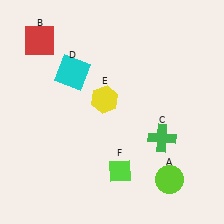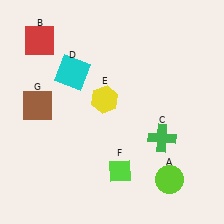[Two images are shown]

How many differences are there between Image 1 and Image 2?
There is 1 difference between the two images.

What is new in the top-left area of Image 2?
A brown square (G) was added in the top-left area of Image 2.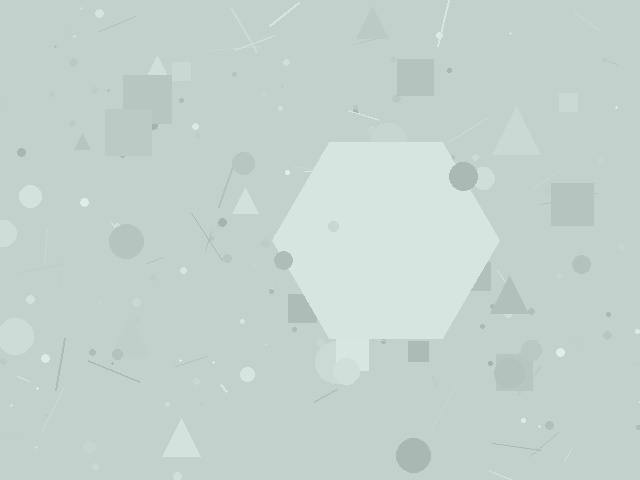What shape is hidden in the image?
A hexagon is hidden in the image.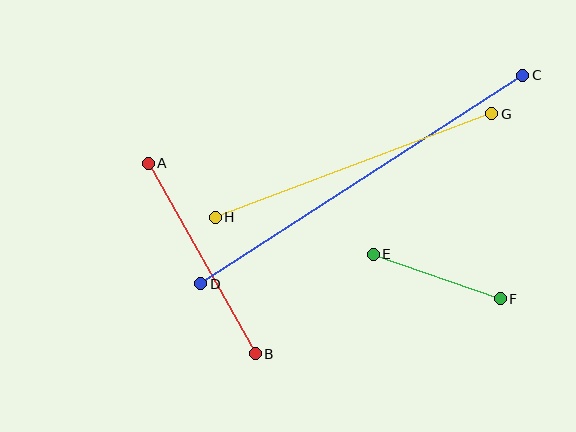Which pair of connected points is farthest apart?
Points C and D are farthest apart.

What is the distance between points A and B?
The distance is approximately 219 pixels.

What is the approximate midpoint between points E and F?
The midpoint is at approximately (437, 276) pixels.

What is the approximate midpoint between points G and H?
The midpoint is at approximately (354, 166) pixels.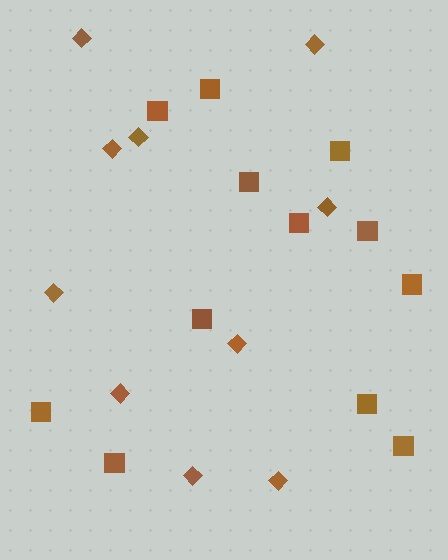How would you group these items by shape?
There are 2 groups: one group of diamonds (10) and one group of squares (12).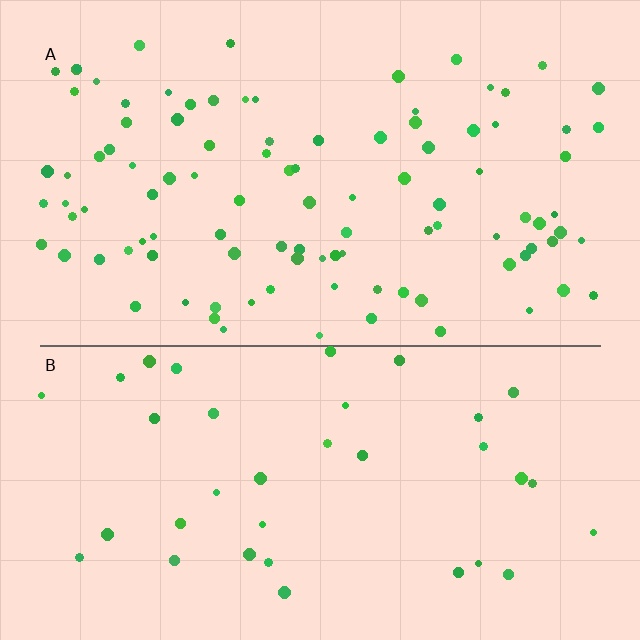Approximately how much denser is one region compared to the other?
Approximately 2.7× — region A over region B.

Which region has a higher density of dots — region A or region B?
A (the top).